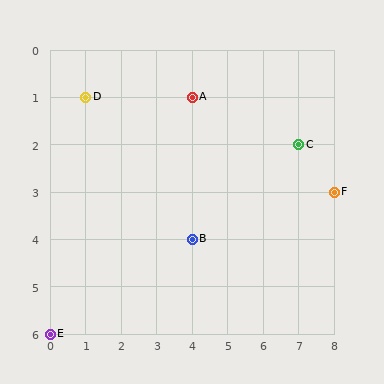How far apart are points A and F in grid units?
Points A and F are 4 columns and 2 rows apart (about 4.5 grid units diagonally).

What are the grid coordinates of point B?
Point B is at grid coordinates (4, 4).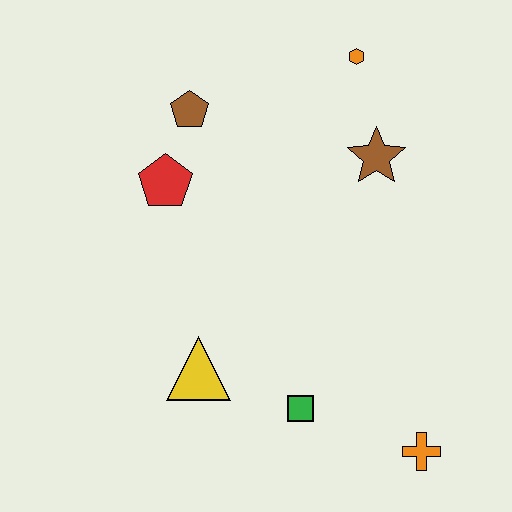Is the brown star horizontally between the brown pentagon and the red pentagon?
No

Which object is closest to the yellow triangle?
The green square is closest to the yellow triangle.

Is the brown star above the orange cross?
Yes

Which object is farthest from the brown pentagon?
The orange cross is farthest from the brown pentagon.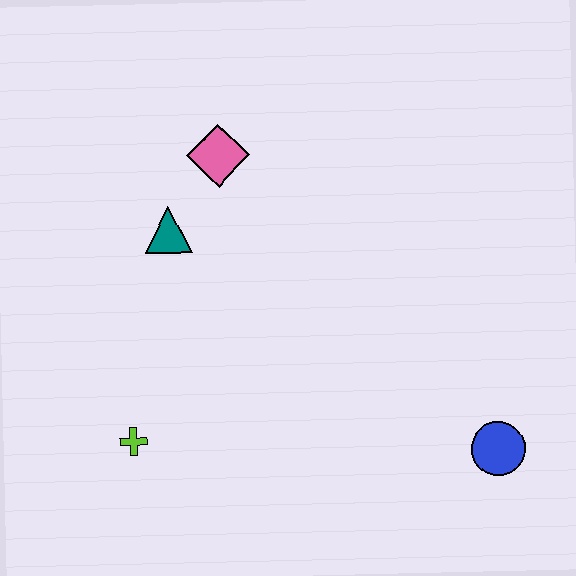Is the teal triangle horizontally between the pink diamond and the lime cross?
Yes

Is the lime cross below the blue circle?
No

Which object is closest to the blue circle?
The lime cross is closest to the blue circle.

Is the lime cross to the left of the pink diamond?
Yes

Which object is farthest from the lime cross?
The blue circle is farthest from the lime cross.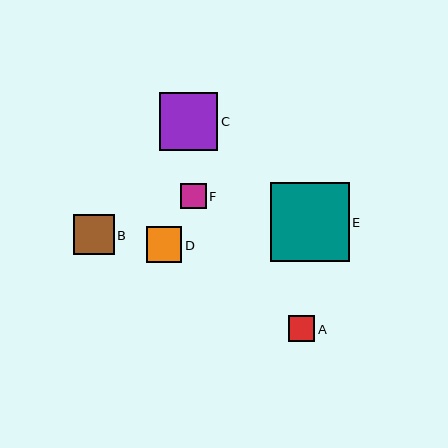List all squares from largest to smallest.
From largest to smallest: E, C, B, D, A, F.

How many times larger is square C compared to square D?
Square C is approximately 1.6 times the size of square D.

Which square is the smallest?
Square F is the smallest with a size of approximately 25 pixels.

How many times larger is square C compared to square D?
Square C is approximately 1.6 times the size of square D.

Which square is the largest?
Square E is the largest with a size of approximately 79 pixels.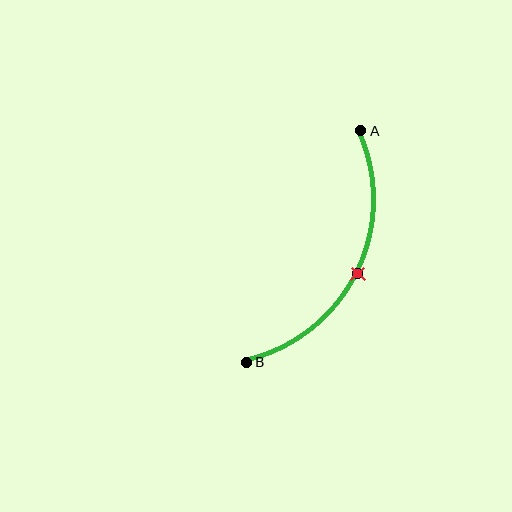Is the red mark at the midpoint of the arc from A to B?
Yes. The red mark lies on the arc at equal arc-length from both A and B — it is the arc midpoint.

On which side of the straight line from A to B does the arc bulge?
The arc bulges to the right of the straight line connecting A and B.